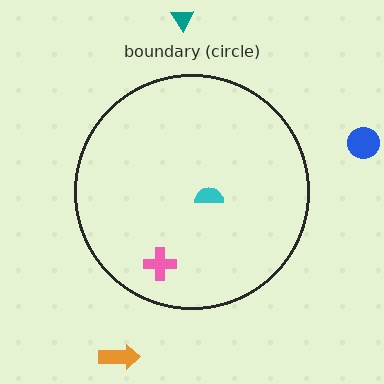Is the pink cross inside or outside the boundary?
Inside.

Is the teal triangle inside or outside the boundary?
Outside.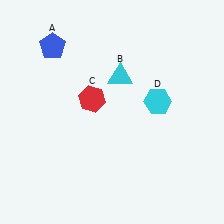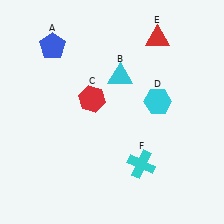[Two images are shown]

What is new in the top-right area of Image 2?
A red triangle (E) was added in the top-right area of Image 2.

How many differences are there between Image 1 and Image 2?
There are 2 differences between the two images.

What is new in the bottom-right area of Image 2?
A cyan cross (F) was added in the bottom-right area of Image 2.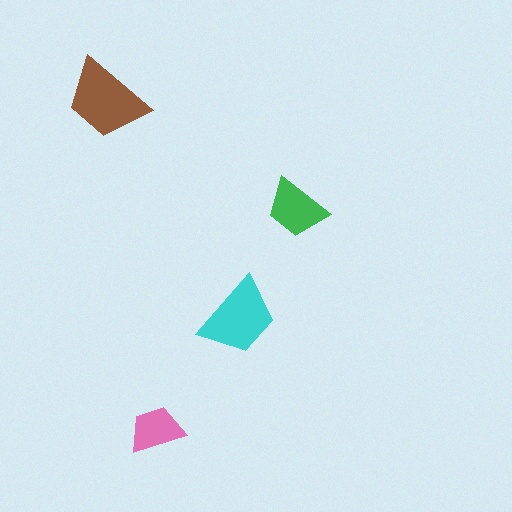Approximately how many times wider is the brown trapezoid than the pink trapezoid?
About 1.5 times wider.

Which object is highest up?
The brown trapezoid is topmost.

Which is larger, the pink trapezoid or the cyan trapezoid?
The cyan one.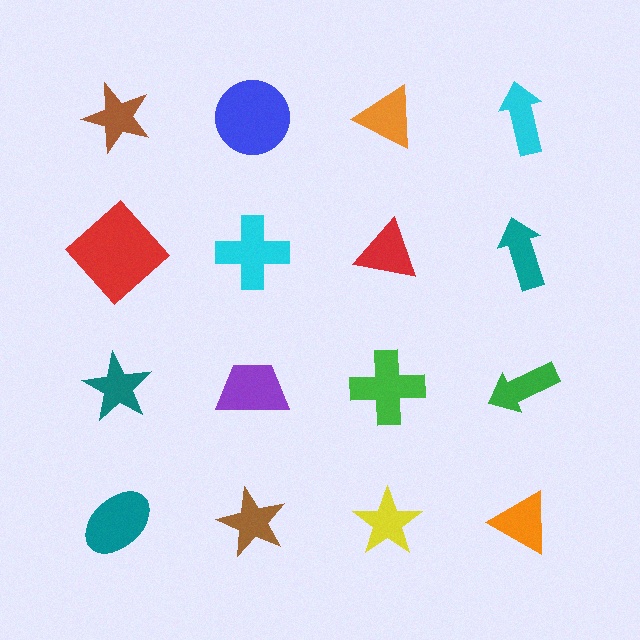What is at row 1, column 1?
A brown star.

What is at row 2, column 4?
A teal arrow.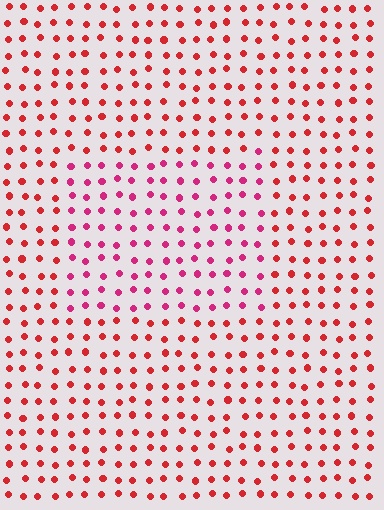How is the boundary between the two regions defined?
The boundary is defined purely by a slight shift in hue (about 28 degrees). Spacing, size, and orientation are identical on both sides.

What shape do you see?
I see a rectangle.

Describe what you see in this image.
The image is filled with small red elements in a uniform arrangement. A rectangle-shaped region is visible where the elements are tinted to a slightly different hue, forming a subtle color boundary.